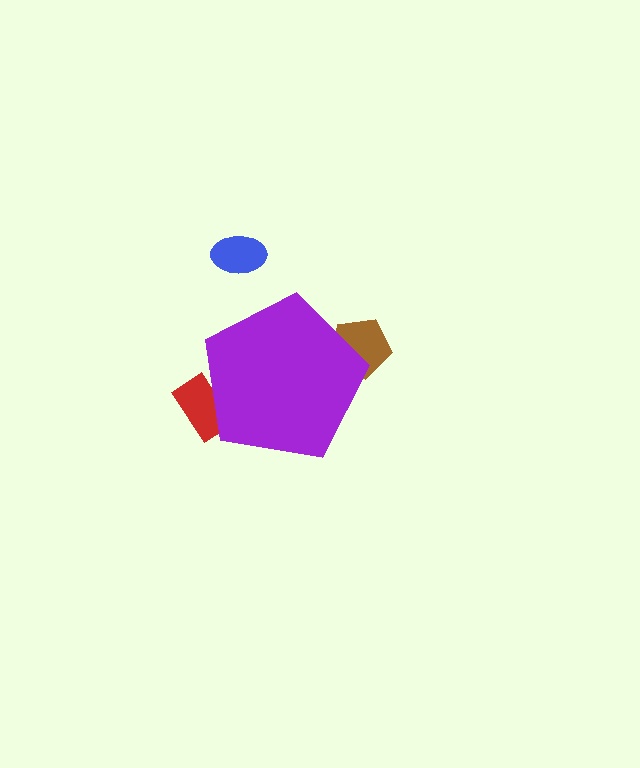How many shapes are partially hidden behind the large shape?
2 shapes are partially hidden.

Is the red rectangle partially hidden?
Yes, the red rectangle is partially hidden behind the purple pentagon.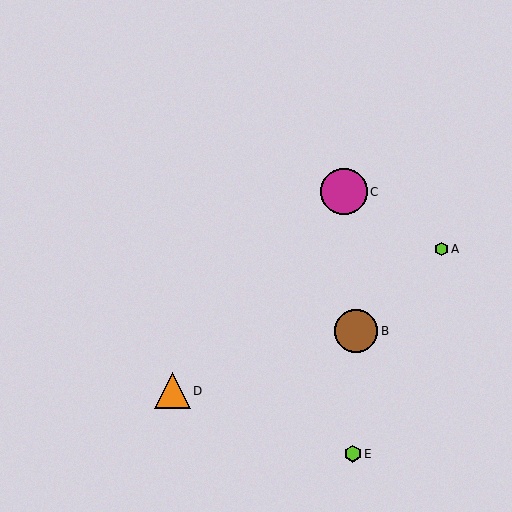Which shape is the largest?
The magenta circle (labeled C) is the largest.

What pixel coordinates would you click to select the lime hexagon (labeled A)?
Click at (442, 249) to select the lime hexagon A.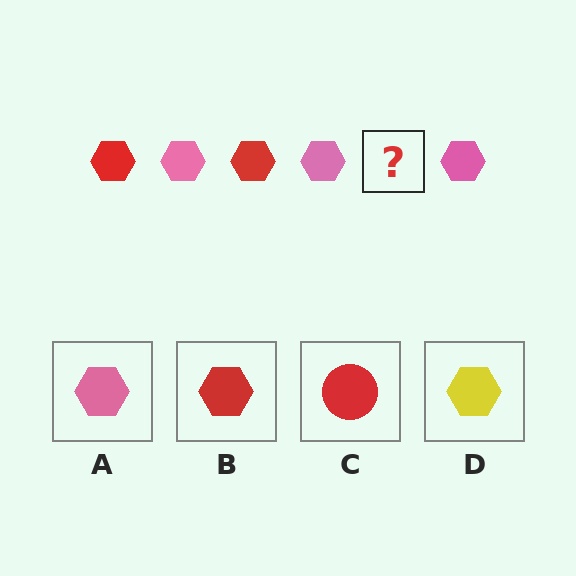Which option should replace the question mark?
Option B.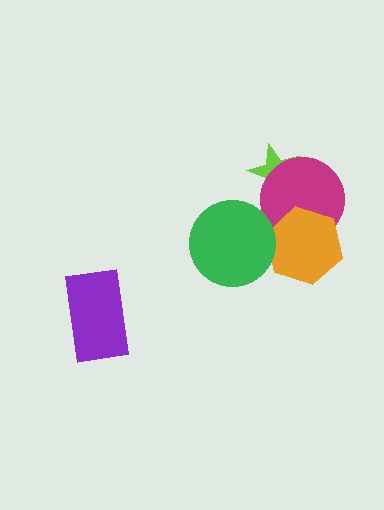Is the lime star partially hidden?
Yes, it is partially covered by another shape.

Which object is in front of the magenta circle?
The orange hexagon is in front of the magenta circle.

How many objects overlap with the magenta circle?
2 objects overlap with the magenta circle.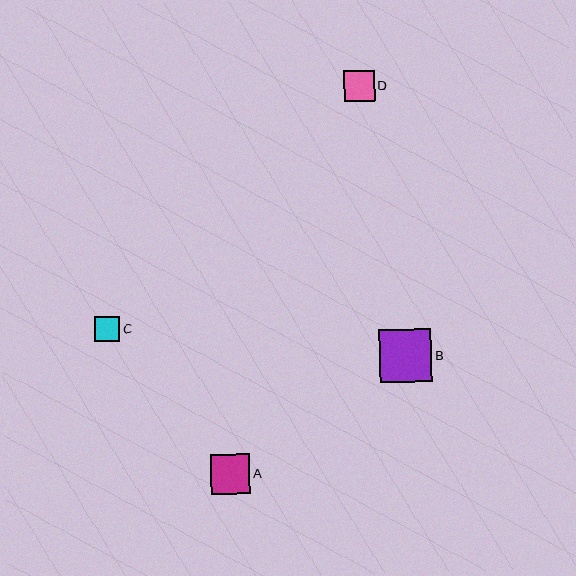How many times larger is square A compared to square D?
Square A is approximately 1.3 times the size of square D.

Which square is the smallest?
Square C is the smallest with a size of approximately 25 pixels.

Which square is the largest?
Square B is the largest with a size of approximately 53 pixels.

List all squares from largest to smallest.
From largest to smallest: B, A, D, C.